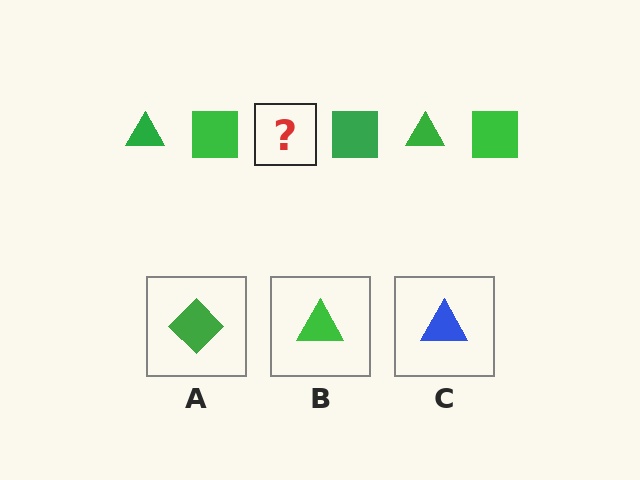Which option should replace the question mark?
Option B.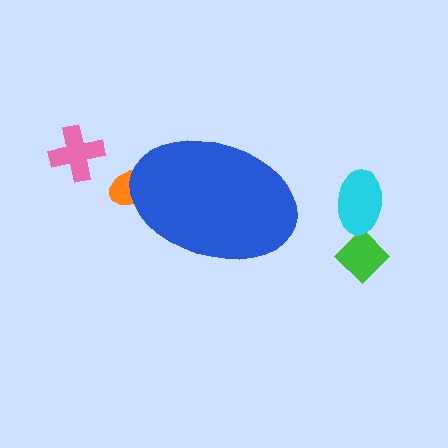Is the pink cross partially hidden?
No, the pink cross is fully visible.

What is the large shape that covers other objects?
A blue ellipse.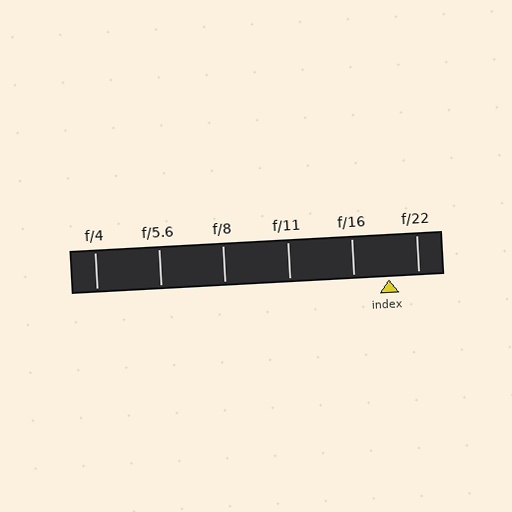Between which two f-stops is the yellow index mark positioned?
The index mark is between f/16 and f/22.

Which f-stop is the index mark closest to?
The index mark is closest to f/22.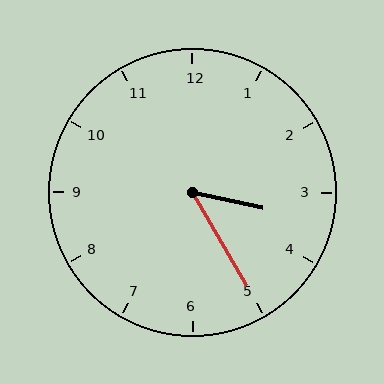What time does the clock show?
3:25.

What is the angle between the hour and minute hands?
Approximately 48 degrees.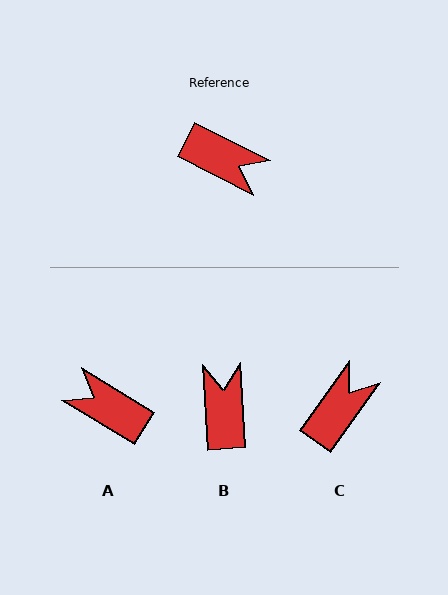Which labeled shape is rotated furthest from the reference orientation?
A, about 175 degrees away.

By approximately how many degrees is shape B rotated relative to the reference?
Approximately 120 degrees counter-clockwise.